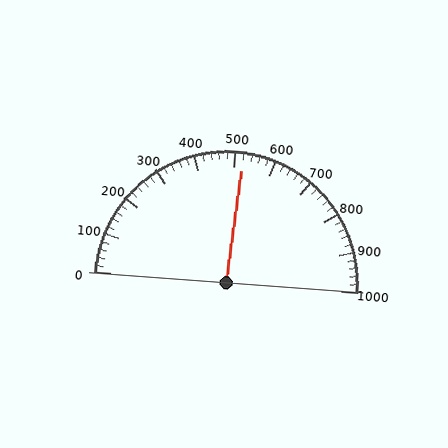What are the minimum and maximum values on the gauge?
The gauge ranges from 0 to 1000.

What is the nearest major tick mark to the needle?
The nearest major tick mark is 500.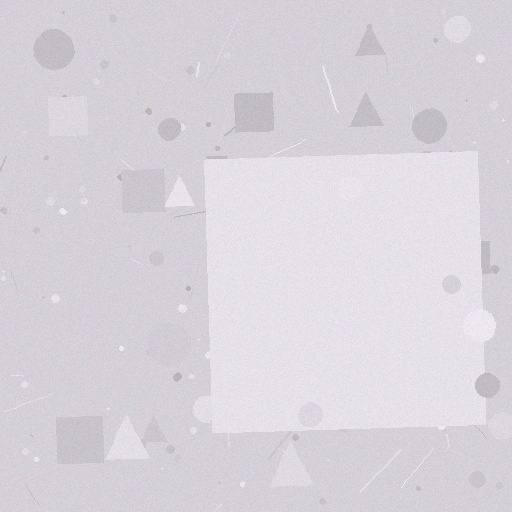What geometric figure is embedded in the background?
A square is embedded in the background.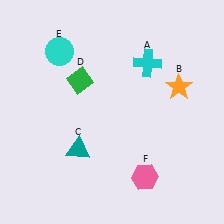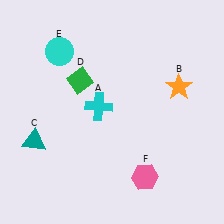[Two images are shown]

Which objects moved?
The objects that moved are: the cyan cross (A), the teal triangle (C).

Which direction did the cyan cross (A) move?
The cyan cross (A) moved left.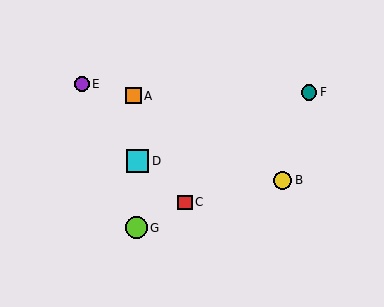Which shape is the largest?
The cyan square (labeled D) is the largest.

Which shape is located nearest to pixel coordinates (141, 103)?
The orange square (labeled A) at (133, 96) is nearest to that location.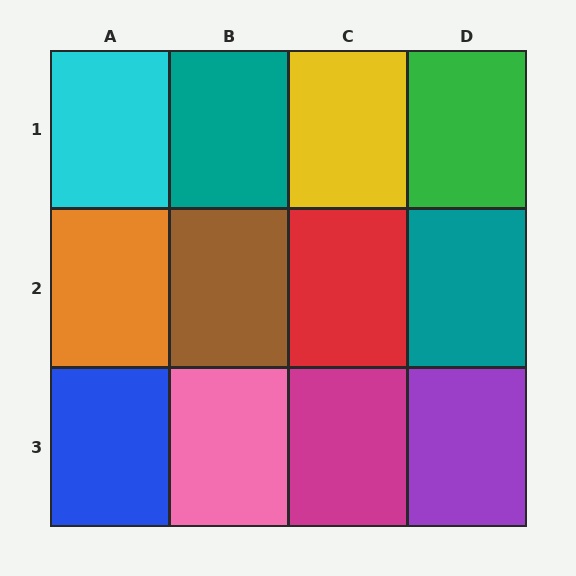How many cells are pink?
1 cell is pink.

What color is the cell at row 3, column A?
Blue.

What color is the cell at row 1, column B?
Teal.